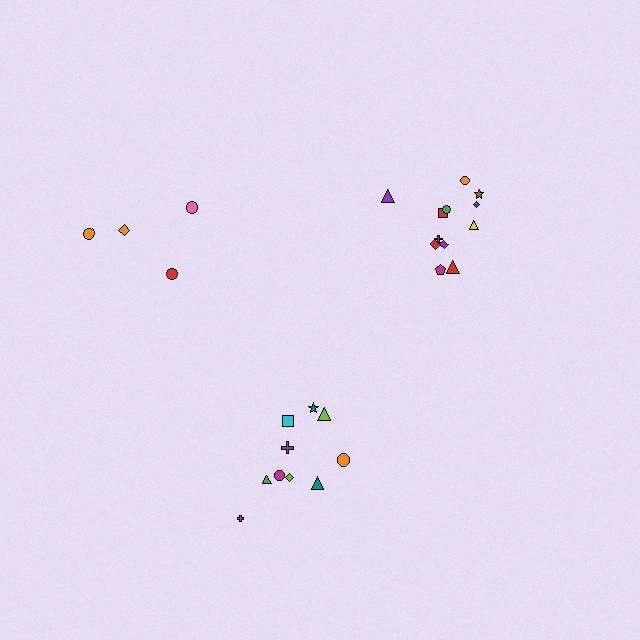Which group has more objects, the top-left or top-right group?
The top-right group.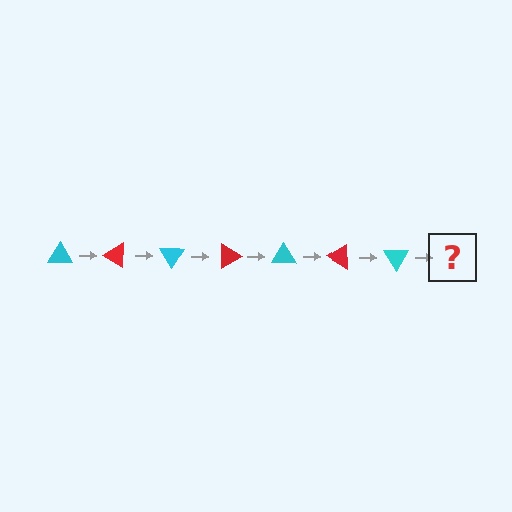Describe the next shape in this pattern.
It should be a red triangle, rotated 210 degrees from the start.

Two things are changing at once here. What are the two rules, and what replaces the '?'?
The two rules are that it rotates 30 degrees each step and the color cycles through cyan and red. The '?' should be a red triangle, rotated 210 degrees from the start.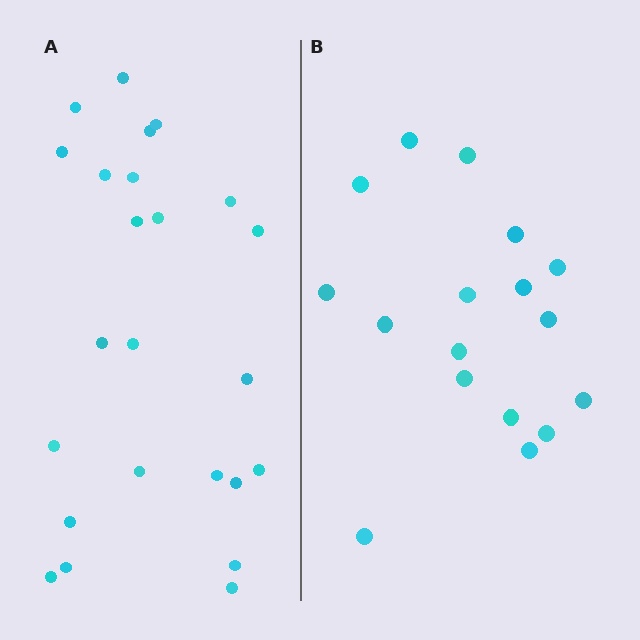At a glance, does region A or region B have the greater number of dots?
Region A (the left region) has more dots.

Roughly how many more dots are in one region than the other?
Region A has roughly 8 or so more dots than region B.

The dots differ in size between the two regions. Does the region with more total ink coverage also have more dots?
No. Region B has more total ink coverage because its dots are larger, but region A actually contains more individual dots. Total area can be misleading — the number of items is what matters here.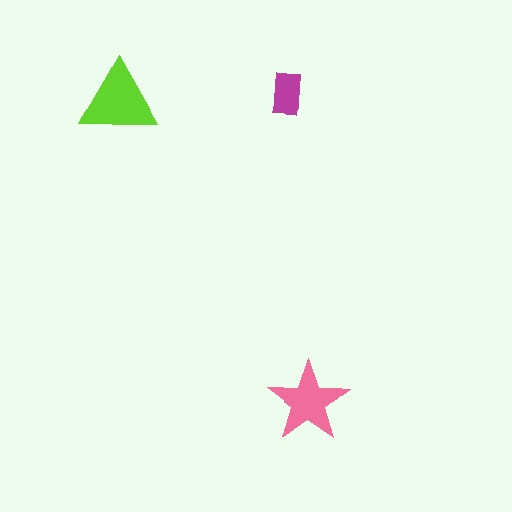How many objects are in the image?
There are 3 objects in the image.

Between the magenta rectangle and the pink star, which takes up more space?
The pink star.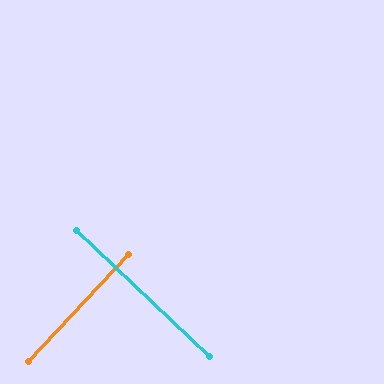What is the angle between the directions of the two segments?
Approximately 90 degrees.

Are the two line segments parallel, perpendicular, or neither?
Perpendicular — they meet at approximately 90°.